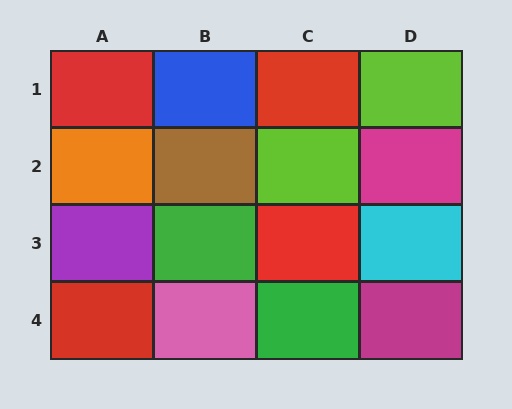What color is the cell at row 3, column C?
Red.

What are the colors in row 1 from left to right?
Red, blue, red, lime.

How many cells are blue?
1 cell is blue.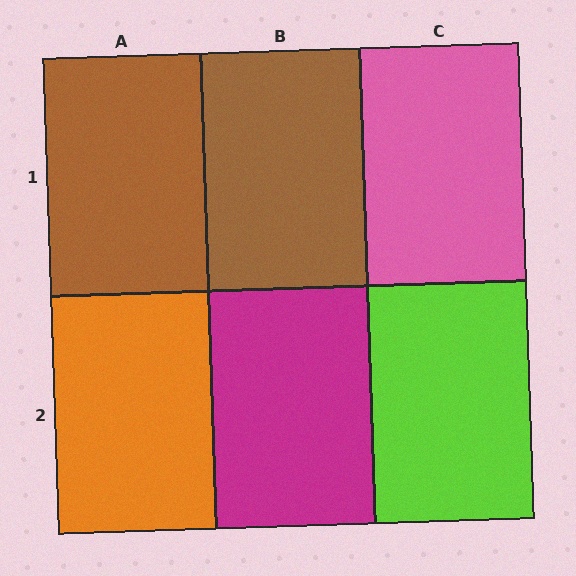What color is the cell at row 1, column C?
Pink.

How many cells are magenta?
1 cell is magenta.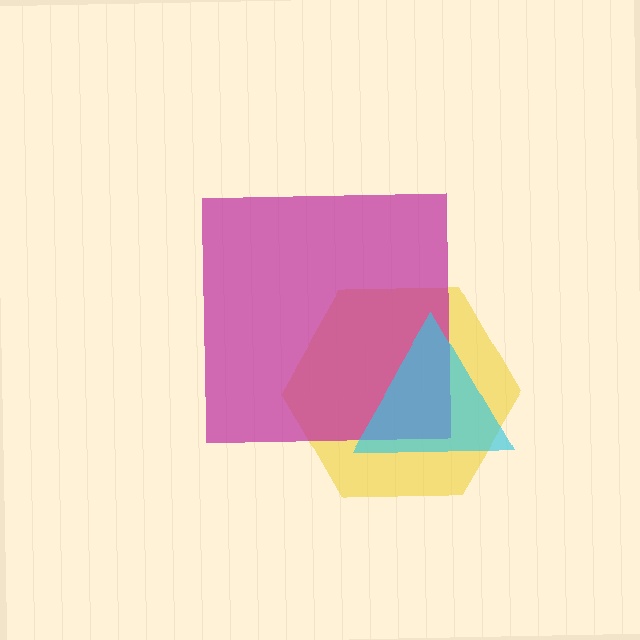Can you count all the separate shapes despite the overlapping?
Yes, there are 3 separate shapes.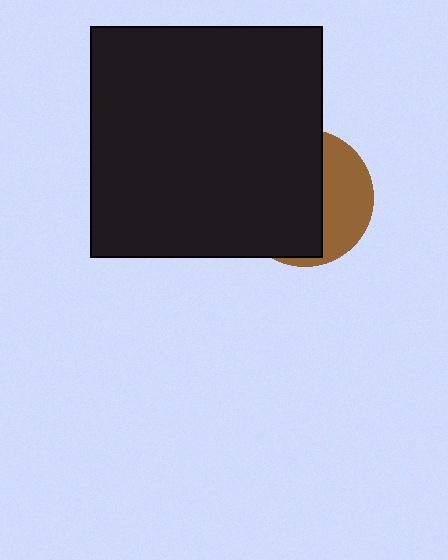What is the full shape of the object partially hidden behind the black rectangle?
The partially hidden object is a brown circle.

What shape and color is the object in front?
The object in front is a black rectangle.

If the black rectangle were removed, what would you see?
You would see the complete brown circle.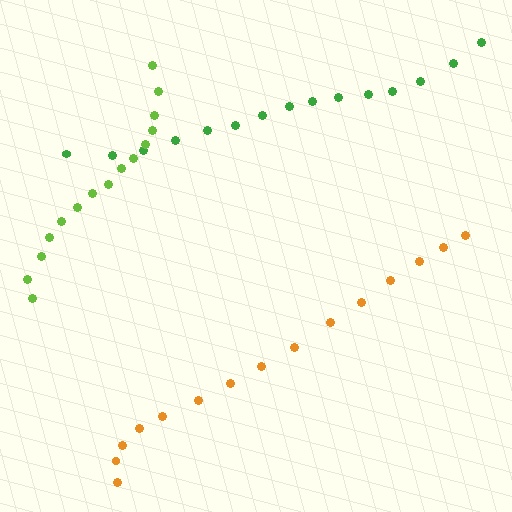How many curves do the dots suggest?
There are 3 distinct paths.